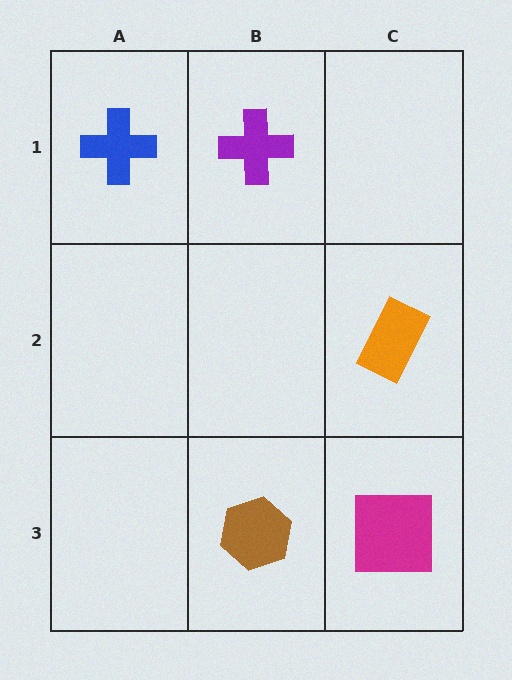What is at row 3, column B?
A brown hexagon.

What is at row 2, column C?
An orange rectangle.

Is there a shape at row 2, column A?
No, that cell is empty.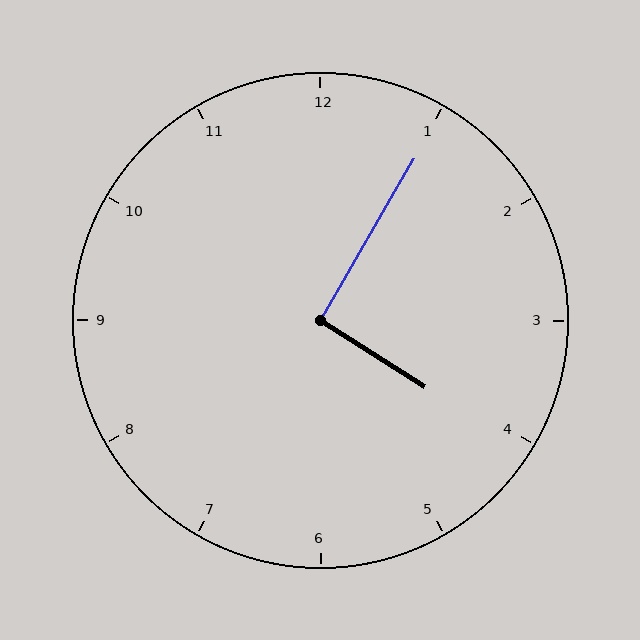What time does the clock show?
4:05.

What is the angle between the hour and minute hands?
Approximately 92 degrees.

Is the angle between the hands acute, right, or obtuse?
It is right.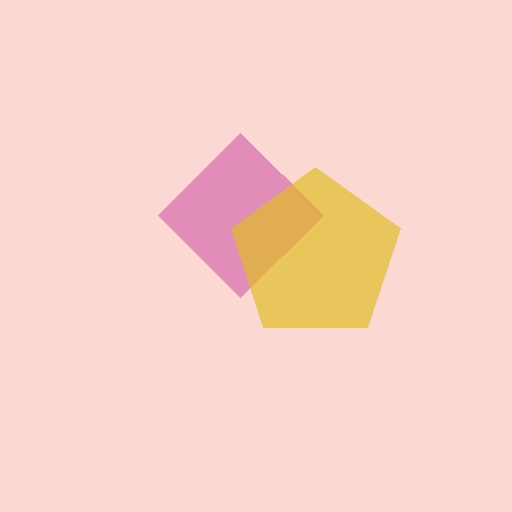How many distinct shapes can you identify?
There are 2 distinct shapes: a magenta diamond, a yellow pentagon.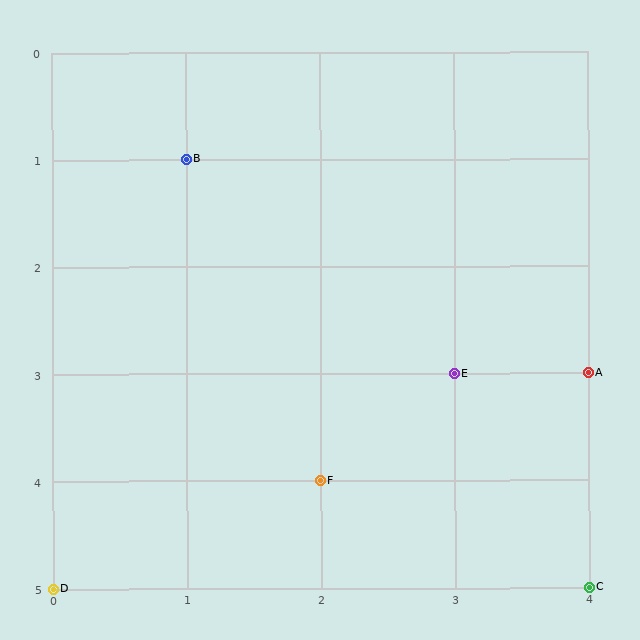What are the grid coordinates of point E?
Point E is at grid coordinates (3, 3).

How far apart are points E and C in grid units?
Points E and C are 1 column and 2 rows apart (about 2.2 grid units diagonally).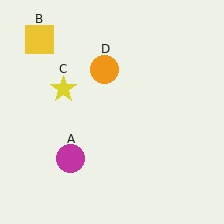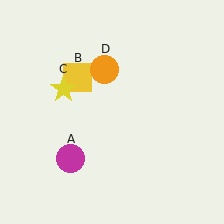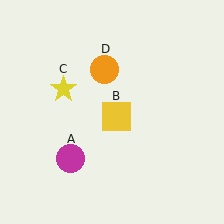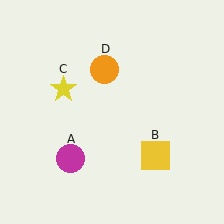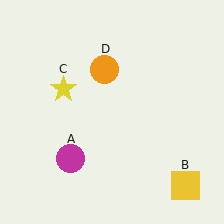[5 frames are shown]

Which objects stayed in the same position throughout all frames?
Magenta circle (object A) and yellow star (object C) and orange circle (object D) remained stationary.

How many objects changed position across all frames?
1 object changed position: yellow square (object B).